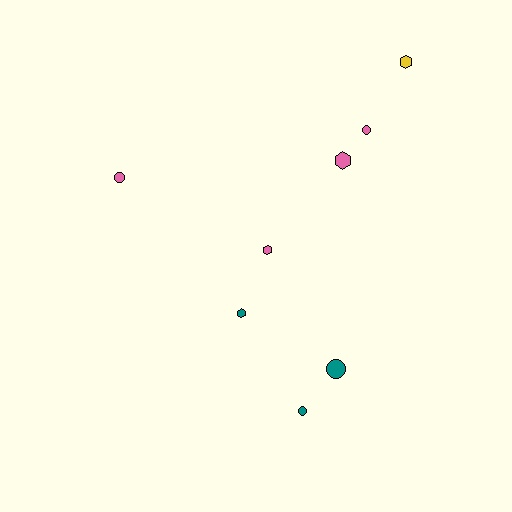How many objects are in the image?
There are 8 objects.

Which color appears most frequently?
Pink, with 4 objects.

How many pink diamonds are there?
There are no pink diamonds.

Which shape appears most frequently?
Circle, with 4 objects.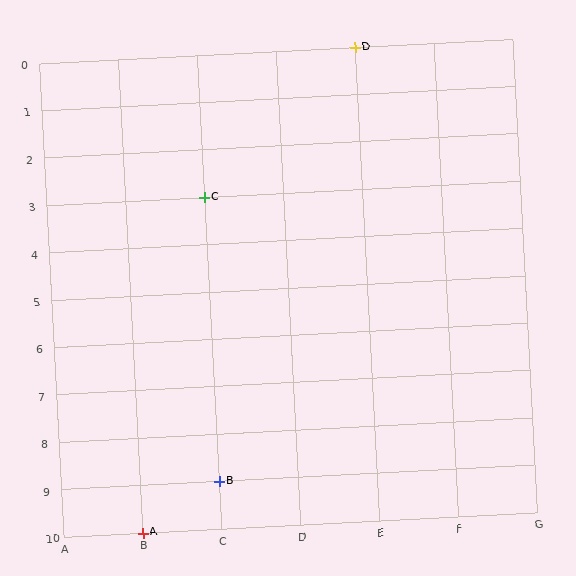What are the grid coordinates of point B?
Point B is at grid coordinates (C, 9).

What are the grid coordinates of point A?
Point A is at grid coordinates (B, 10).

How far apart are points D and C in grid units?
Points D and C are 2 columns and 3 rows apart (about 3.6 grid units diagonally).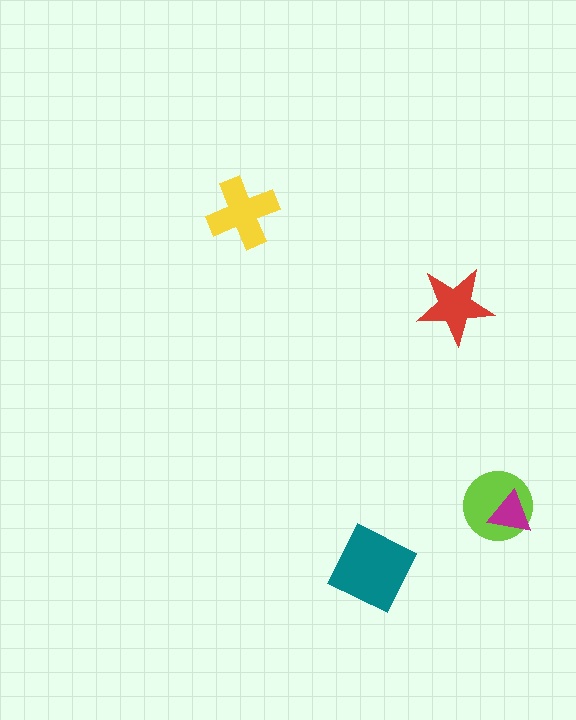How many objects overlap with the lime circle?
1 object overlaps with the lime circle.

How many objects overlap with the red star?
0 objects overlap with the red star.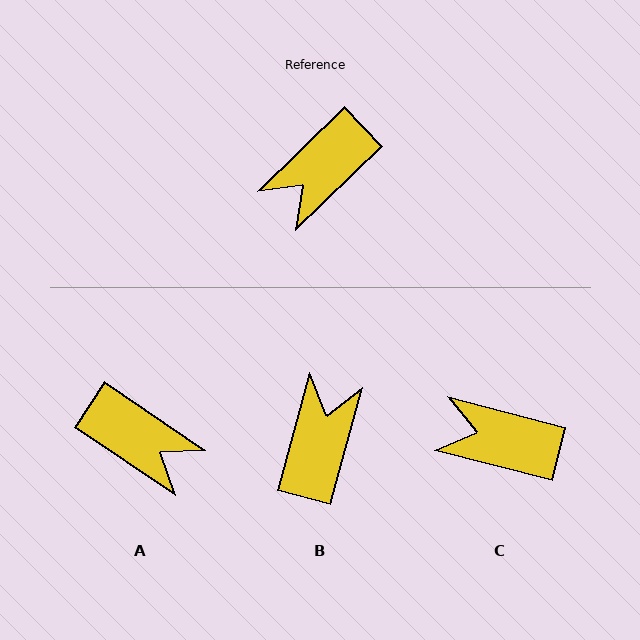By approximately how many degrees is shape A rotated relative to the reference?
Approximately 102 degrees counter-clockwise.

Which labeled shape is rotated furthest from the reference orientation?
B, about 149 degrees away.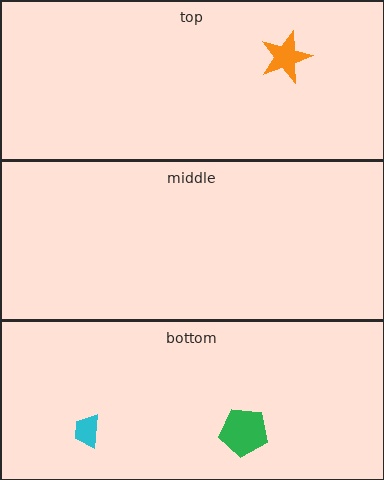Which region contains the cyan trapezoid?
The bottom region.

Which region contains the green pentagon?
The bottom region.